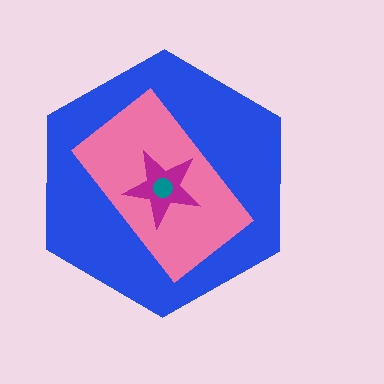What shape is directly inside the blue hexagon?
The pink rectangle.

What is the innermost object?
The teal circle.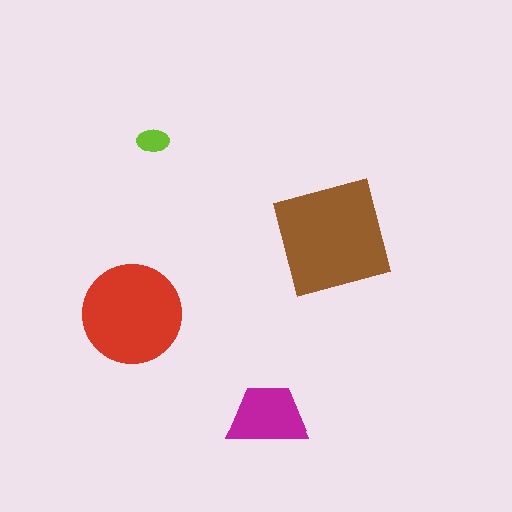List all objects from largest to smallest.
The brown square, the red circle, the magenta trapezoid, the lime ellipse.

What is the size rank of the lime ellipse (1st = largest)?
4th.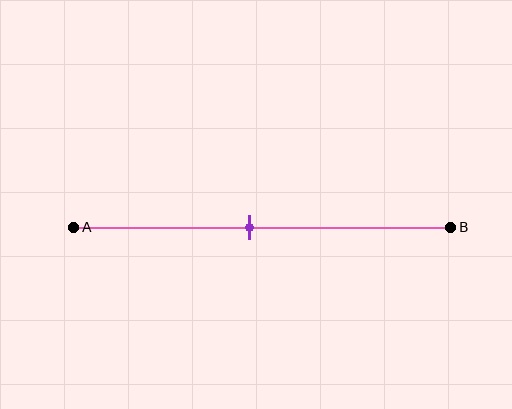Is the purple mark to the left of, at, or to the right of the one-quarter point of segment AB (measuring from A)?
The purple mark is to the right of the one-quarter point of segment AB.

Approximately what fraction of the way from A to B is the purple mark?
The purple mark is approximately 45% of the way from A to B.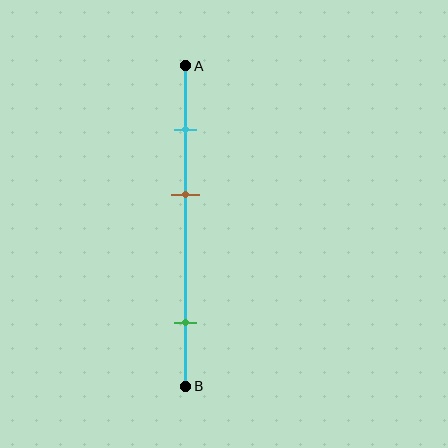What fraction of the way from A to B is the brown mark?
The brown mark is approximately 40% (0.4) of the way from A to B.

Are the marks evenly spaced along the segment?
No, the marks are not evenly spaced.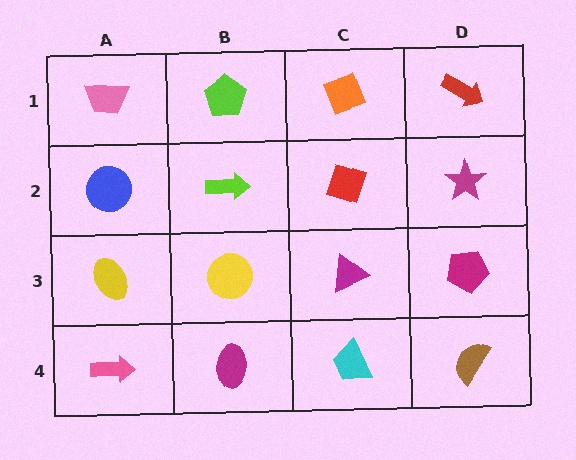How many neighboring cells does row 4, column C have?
3.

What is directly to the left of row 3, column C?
A yellow circle.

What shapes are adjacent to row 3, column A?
A blue circle (row 2, column A), a pink arrow (row 4, column A), a yellow circle (row 3, column B).